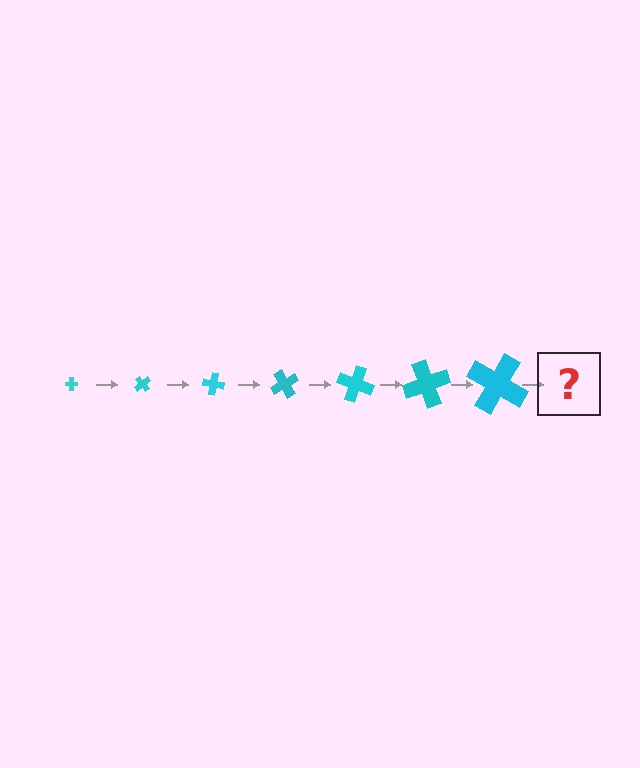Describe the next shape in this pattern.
It should be a cross, larger than the previous one and rotated 350 degrees from the start.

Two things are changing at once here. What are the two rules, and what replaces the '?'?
The two rules are that the cross grows larger each step and it rotates 50 degrees each step. The '?' should be a cross, larger than the previous one and rotated 350 degrees from the start.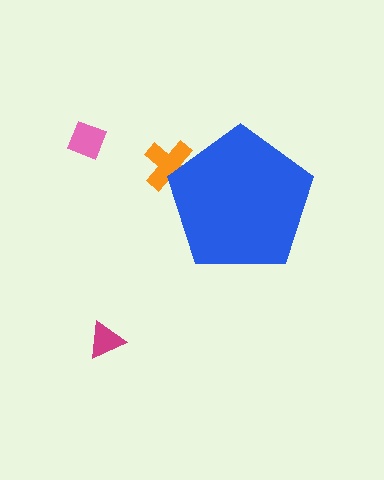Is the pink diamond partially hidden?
No, the pink diamond is fully visible.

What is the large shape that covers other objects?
A blue pentagon.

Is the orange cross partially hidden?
Yes, the orange cross is partially hidden behind the blue pentagon.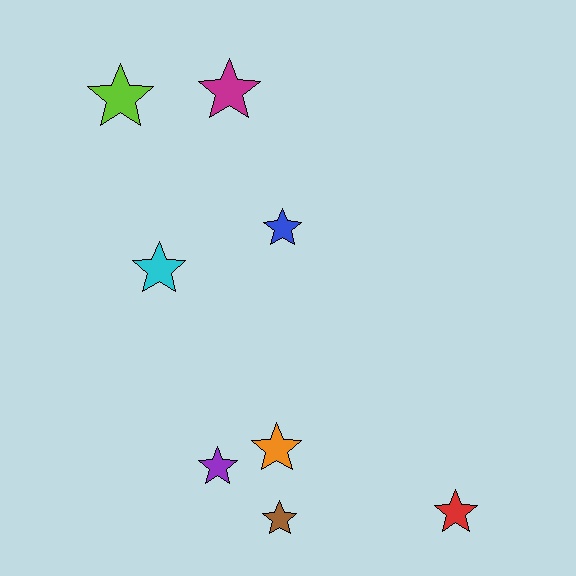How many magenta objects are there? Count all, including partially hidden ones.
There is 1 magenta object.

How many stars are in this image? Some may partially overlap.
There are 8 stars.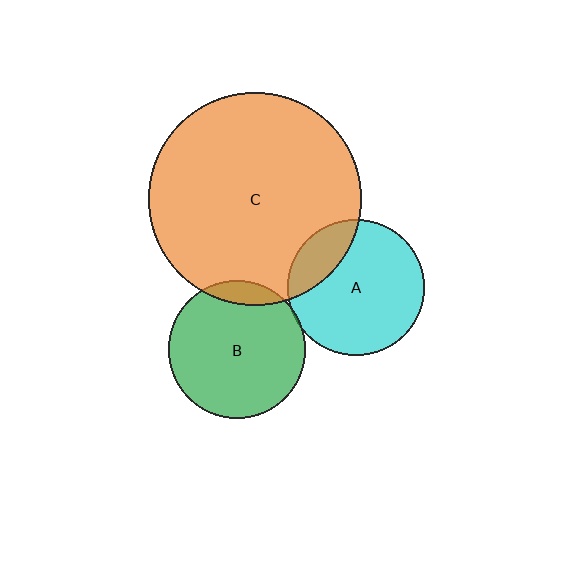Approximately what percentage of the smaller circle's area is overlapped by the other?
Approximately 5%.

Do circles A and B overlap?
Yes.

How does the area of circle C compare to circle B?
Approximately 2.4 times.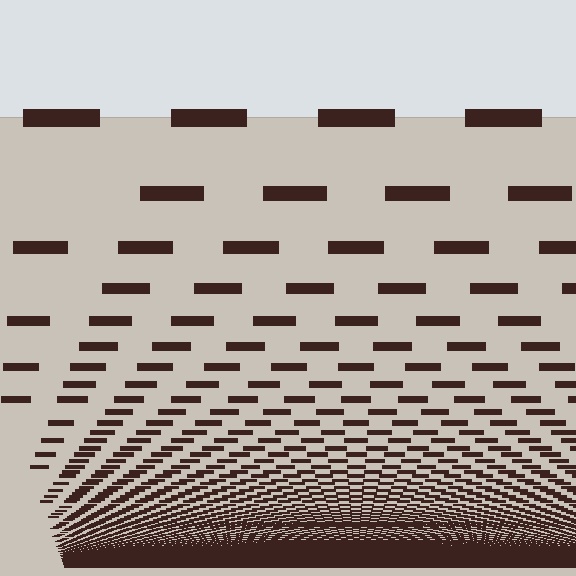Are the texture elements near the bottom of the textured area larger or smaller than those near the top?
Smaller. The gradient is inverted — elements near the bottom are smaller and denser.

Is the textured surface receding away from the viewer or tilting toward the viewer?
The surface appears to tilt toward the viewer. Texture elements get larger and sparser toward the top.